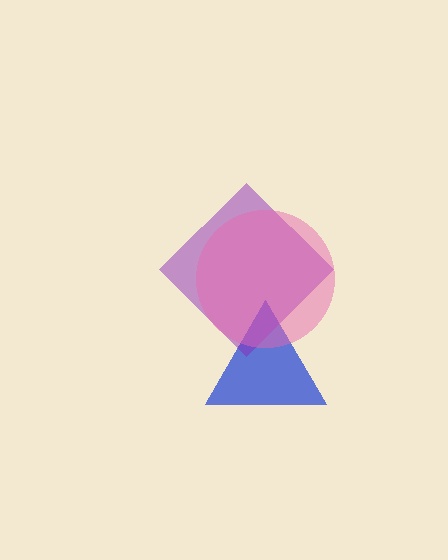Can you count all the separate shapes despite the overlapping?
Yes, there are 3 separate shapes.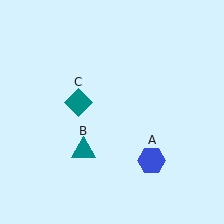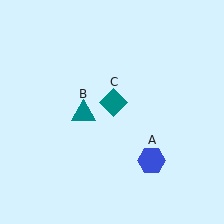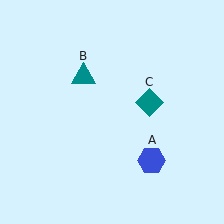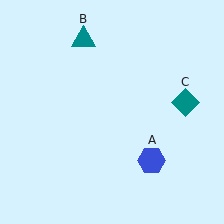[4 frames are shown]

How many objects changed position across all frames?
2 objects changed position: teal triangle (object B), teal diamond (object C).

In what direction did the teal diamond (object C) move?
The teal diamond (object C) moved right.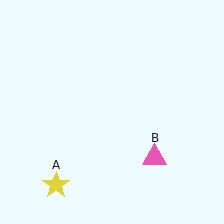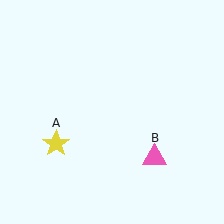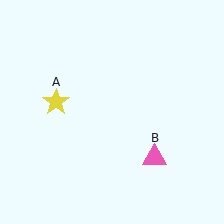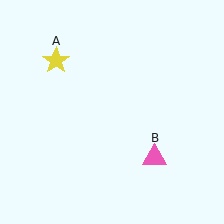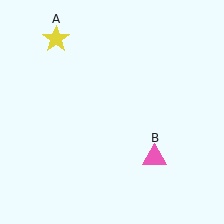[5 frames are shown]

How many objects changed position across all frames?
1 object changed position: yellow star (object A).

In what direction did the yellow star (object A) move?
The yellow star (object A) moved up.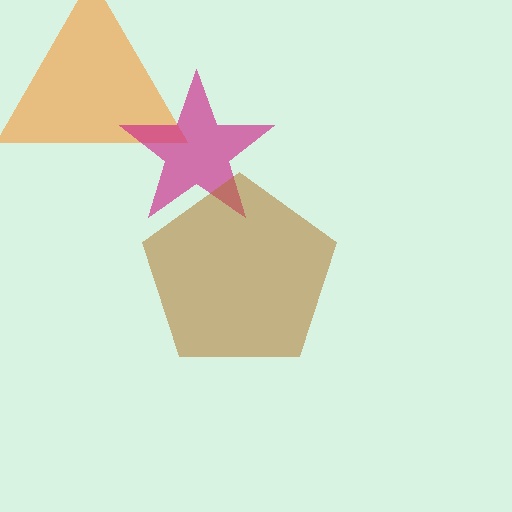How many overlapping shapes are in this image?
There are 3 overlapping shapes in the image.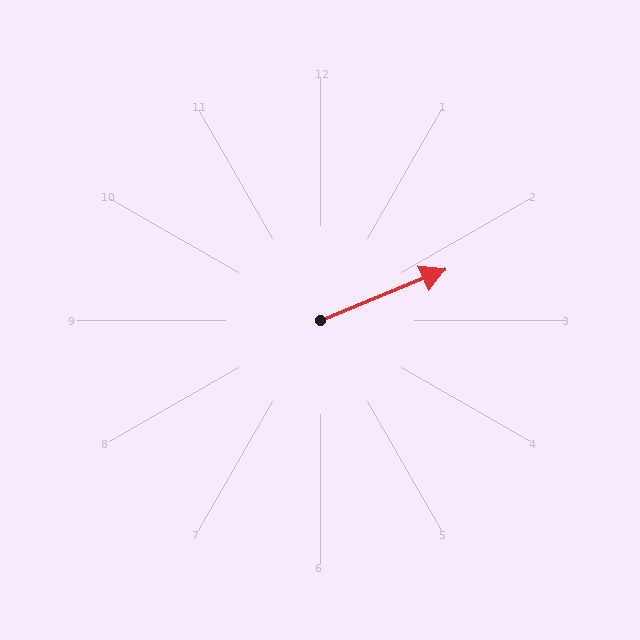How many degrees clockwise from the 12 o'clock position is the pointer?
Approximately 68 degrees.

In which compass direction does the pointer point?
East.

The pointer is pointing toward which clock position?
Roughly 2 o'clock.